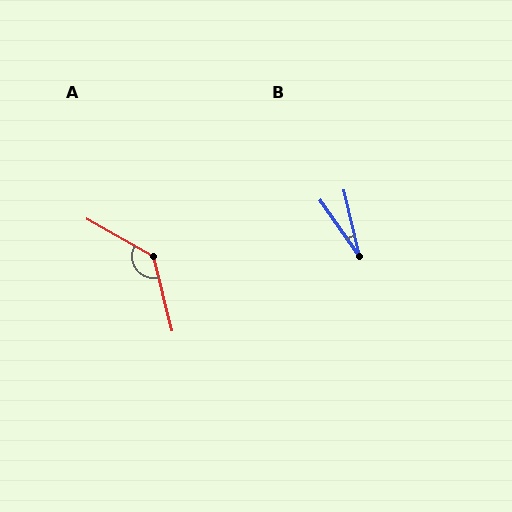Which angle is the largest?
A, at approximately 133 degrees.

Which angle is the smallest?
B, at approximately 22 degrees.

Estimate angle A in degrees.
Approximately 133 degrees.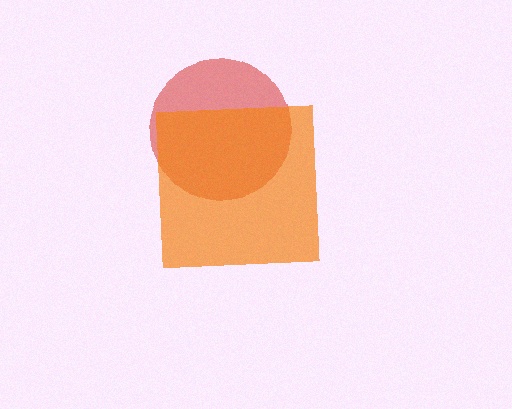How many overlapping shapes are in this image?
There are 2 overlapping shapes in the image.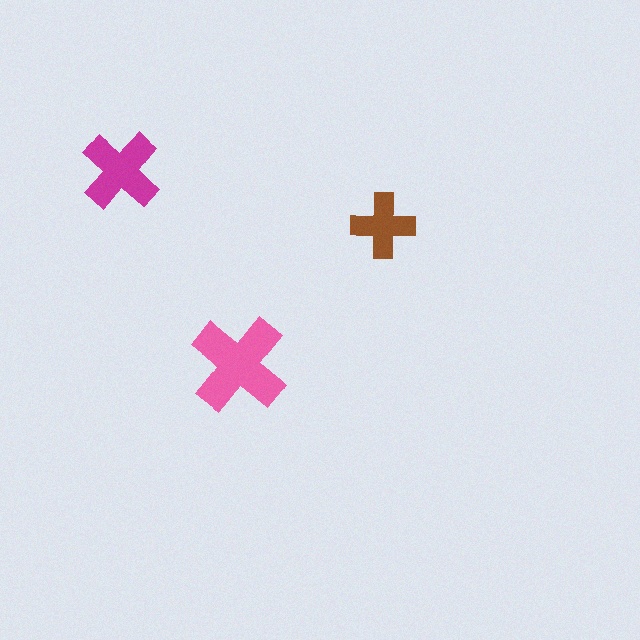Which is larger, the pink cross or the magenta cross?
The pink one.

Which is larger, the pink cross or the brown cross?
The pink one.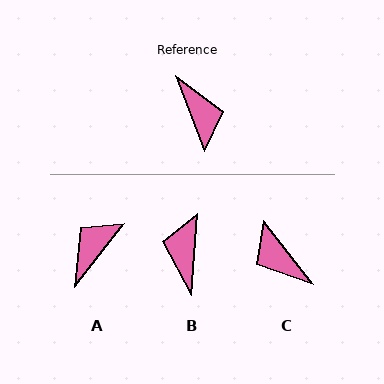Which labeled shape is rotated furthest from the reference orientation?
C, about 163 degrees away.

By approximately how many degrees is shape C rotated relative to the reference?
Approximately 163 degrees clockwise.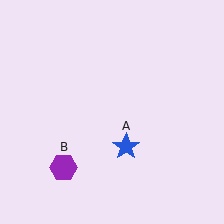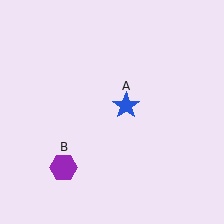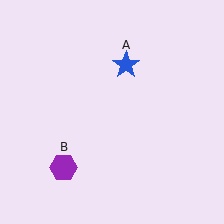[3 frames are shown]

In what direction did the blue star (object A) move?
The blue star (object A) moved up.